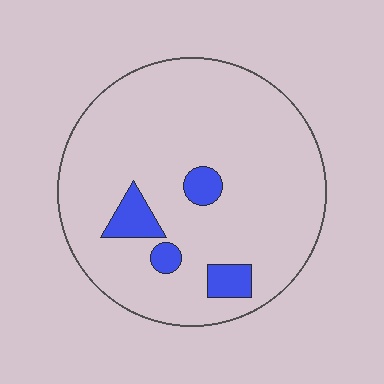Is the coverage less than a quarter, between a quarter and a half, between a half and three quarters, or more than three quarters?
Less than a quarter.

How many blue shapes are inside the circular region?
4.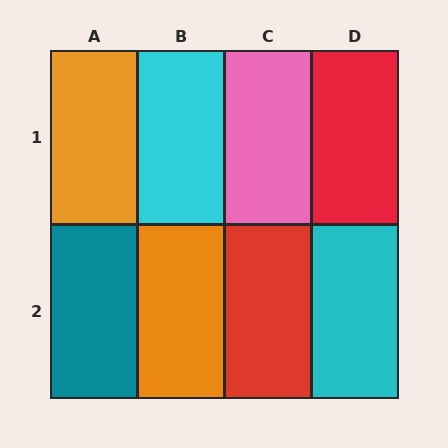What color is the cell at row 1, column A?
Orange.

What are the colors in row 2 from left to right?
Teal, orange, red, cyan.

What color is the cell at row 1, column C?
Pink.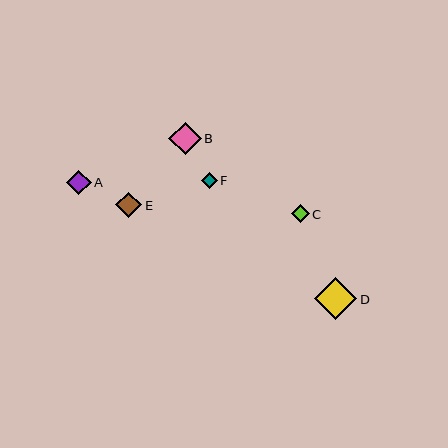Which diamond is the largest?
Diamond D is the largest with a size of approximately 42 pixels.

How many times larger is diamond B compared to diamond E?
Diamond B is approximately 1.3 times the size of diamond E.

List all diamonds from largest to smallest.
From largest to smallest: D, B, E, A, C, F.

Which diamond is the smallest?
Diamond F is the smallest with a size of approximately 16 pixels.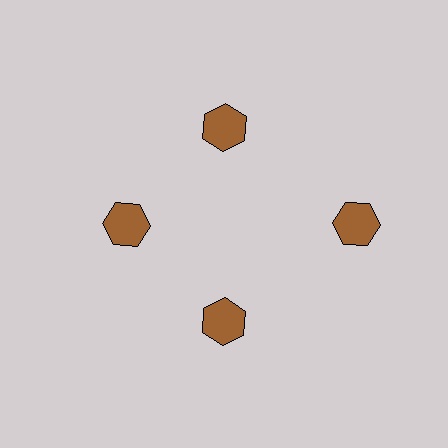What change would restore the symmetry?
The symmetry would be restored by moving it inward, back onto the ring so that all 4 hexagons sit at equal angles and equal distance from the center.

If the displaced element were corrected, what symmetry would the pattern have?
It would have 4-fold rotational symmetry — the pattern would map onto itself every 90 degrees.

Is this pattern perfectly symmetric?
No. The 4 brown hexagons are arranged in a ring, but one element near the 3 o'clock position is pushed outward from the center, breaking the 4-fold rotational symmetry.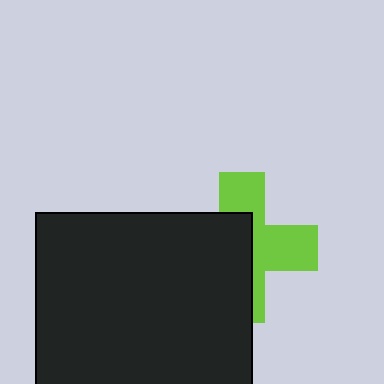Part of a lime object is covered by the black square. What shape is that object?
It is a cross.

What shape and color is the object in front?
The object in front is a black square.